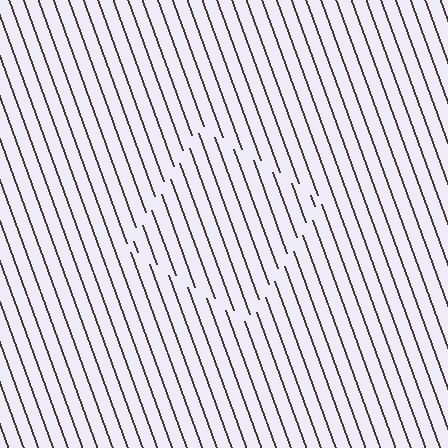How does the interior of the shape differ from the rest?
The interior of the shape contains the same grating, shifted by half a period — the contour is defined by the phase discontinuity where line-ends from the inner and outer gratings abut.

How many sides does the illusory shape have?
4 sides — the line-ends trace a square.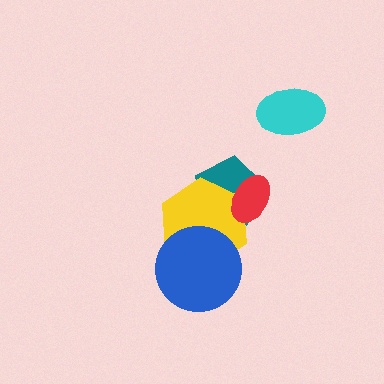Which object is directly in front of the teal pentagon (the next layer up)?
The yellow hexagon is directly in front of the teal pentagon.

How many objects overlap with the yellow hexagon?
3 objects overlap with the yellow hexagon.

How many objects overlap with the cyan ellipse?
0 objects overlap with the cyan ellipse.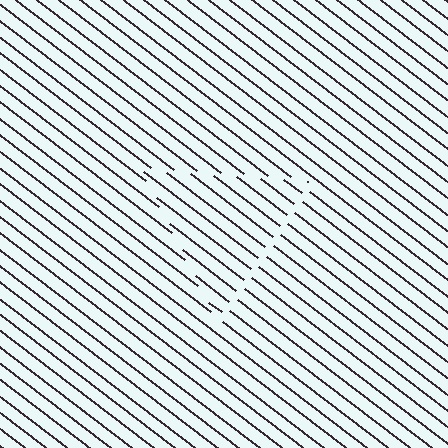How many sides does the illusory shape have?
3 sides — the line-ends trace a triangle.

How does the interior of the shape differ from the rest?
The interior of the shape contains the same grating, shifted by half a period — the contour is defined by the phase discontinuity where line-ends from the inner and outer gratings abut.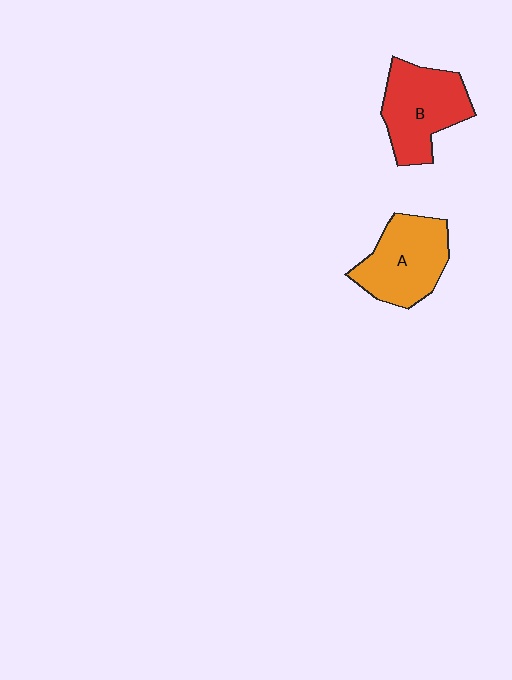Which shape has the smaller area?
Shape A (orange).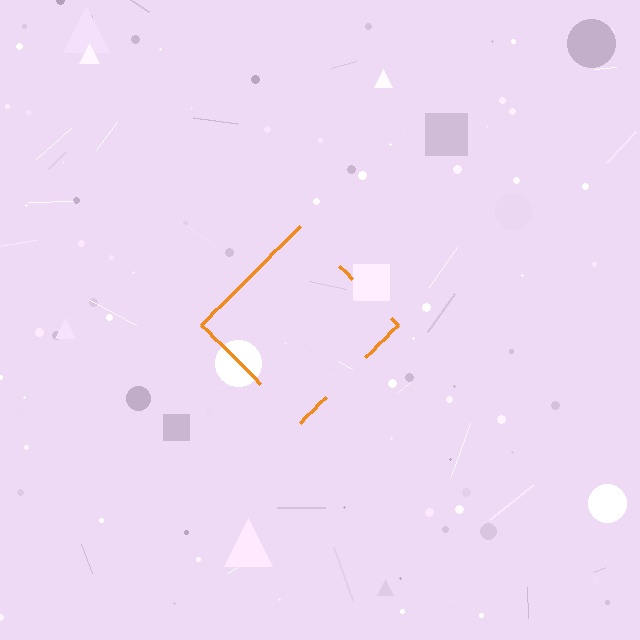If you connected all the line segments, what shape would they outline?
They would outline a diamond.